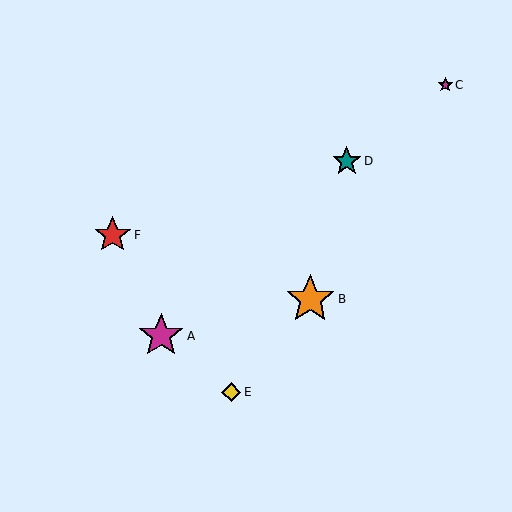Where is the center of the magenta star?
The center of the magenta star is at (445, 85).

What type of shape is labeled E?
Shape E is a yellow diamond.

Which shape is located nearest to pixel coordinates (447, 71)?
The magenta star (labeled C) at (445, 85) is nearest to that location.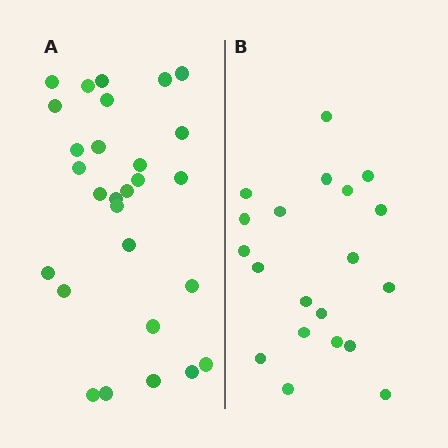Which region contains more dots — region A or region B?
Region A (the left region) has more dots.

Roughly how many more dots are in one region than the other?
Region A has roughly 8 or so more dots than region B.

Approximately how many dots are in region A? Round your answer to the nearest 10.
About 30 dots. (The exact count is 28, which rounds to 30.)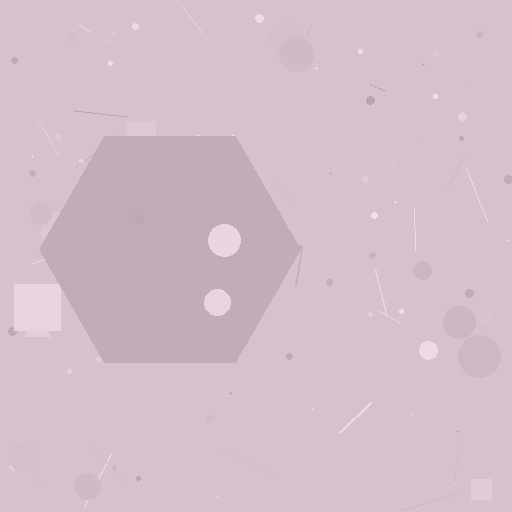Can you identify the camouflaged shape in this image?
The camouflaged shape is a hexagon.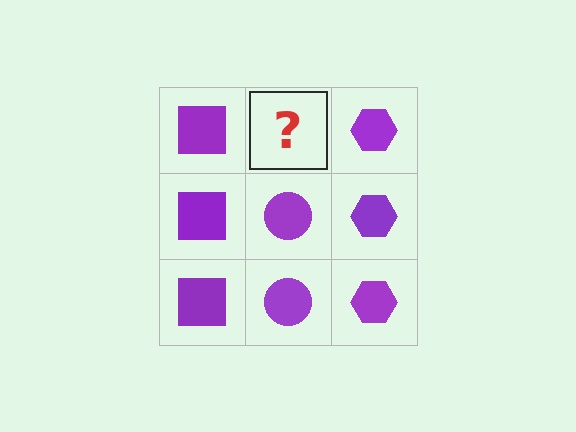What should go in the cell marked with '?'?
The missing cell should contain a purple circle.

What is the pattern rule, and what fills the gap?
The rule is that each column has a consistent shape. The gap should be filled with a purple circle.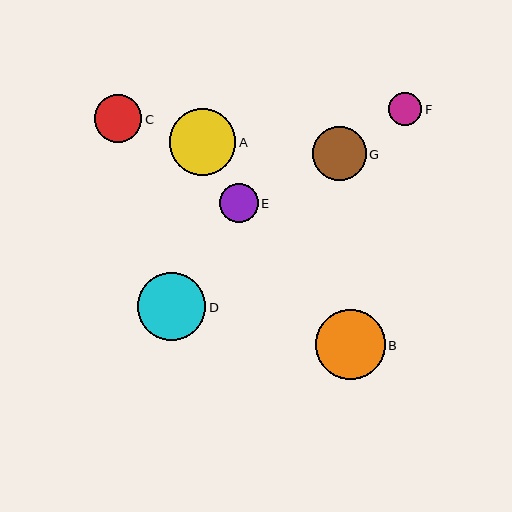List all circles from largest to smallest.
From largest to smallest: B, D, A, G, C, E, F.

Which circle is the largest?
Circle B is the largest with a size of approximately 70 pixels.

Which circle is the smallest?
Circle F is the smallest with a size of approximately 33 pixels.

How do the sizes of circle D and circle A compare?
Circle D and circle A are approximately the same size.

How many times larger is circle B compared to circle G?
Circle B is approximately 1.3 times the size of circle G.